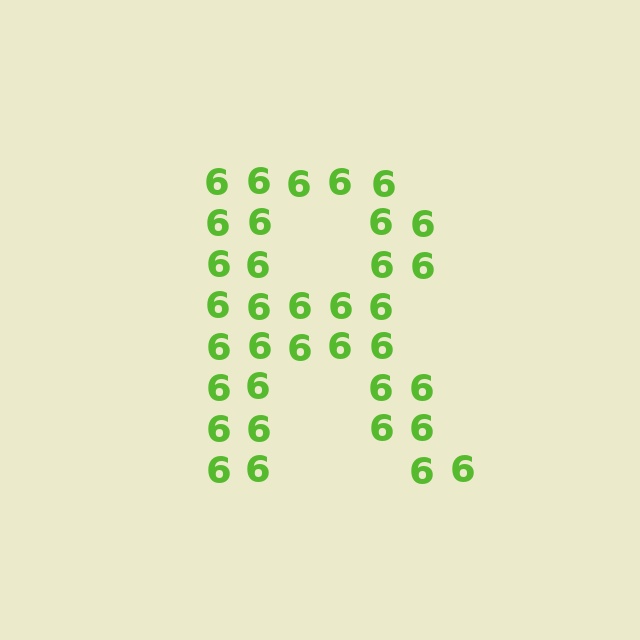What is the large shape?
The large shape is the letter R.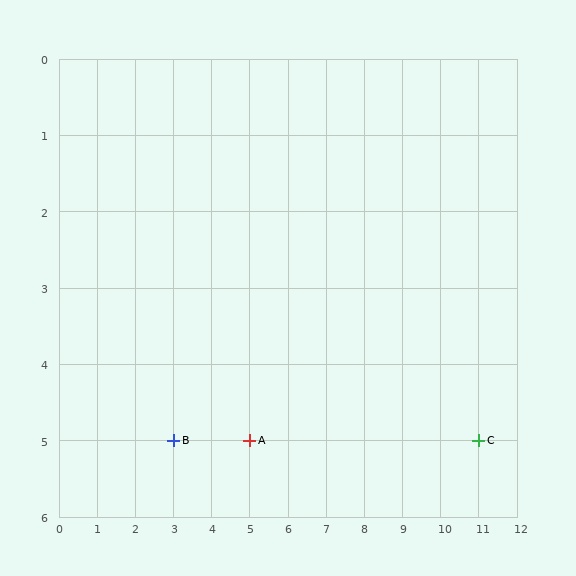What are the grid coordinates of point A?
Point A is at grid coordinates (5, 5).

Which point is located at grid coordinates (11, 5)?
Point C is at (11, 5).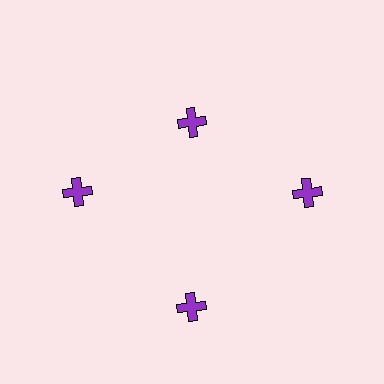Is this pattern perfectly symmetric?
No. The 4 purple crosses are arranged in a ring, but one element near the 12 o'clock position is pulled inward toward the center, breaking the 4-fold rotational symmetry.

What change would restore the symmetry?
The symmetry would be restored by moving it outward, back onto the ring so that all 4 crosses sit at equal angles and equal distance from the center.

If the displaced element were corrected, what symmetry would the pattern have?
It would have 4-fold rotational symmetry — the pattern would map onto itself every 90 degrees.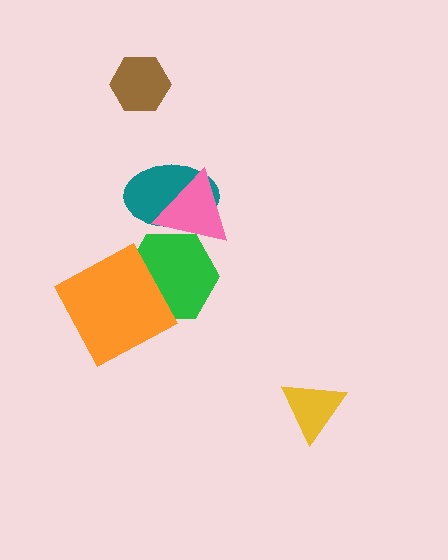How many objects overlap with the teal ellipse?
2 objects overlap with the teal ellipse.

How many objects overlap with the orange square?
1 object overlaps with the orange square.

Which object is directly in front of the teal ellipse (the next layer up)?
The green hexagon is directly in front of the teal ellipse.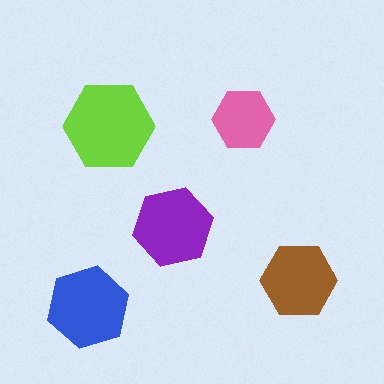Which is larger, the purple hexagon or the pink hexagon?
The purple one.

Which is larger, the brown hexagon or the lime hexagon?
The lime one.